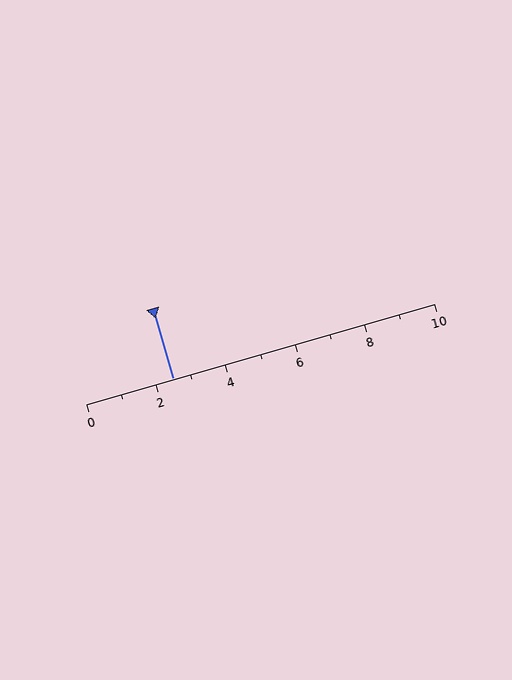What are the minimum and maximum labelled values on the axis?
The axis runs from 0 to 10.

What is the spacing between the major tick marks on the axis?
The major ticks are spaced 2 apart.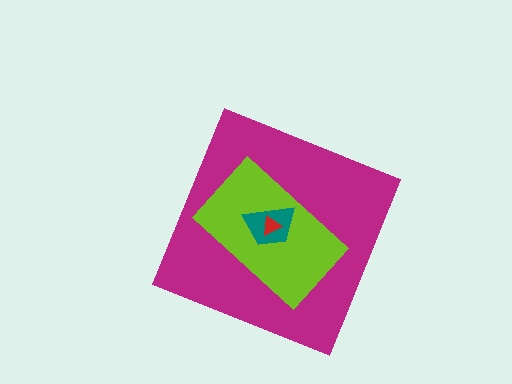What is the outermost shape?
The magenta diamond.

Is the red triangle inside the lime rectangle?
Yes.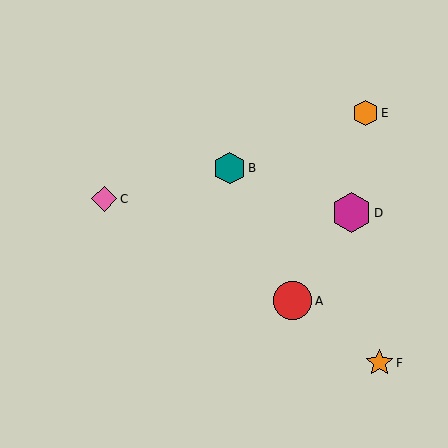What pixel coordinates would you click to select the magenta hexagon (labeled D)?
Click at (351, 213) to select the magenta hexagon D.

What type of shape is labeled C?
Shape C is a pink diamond.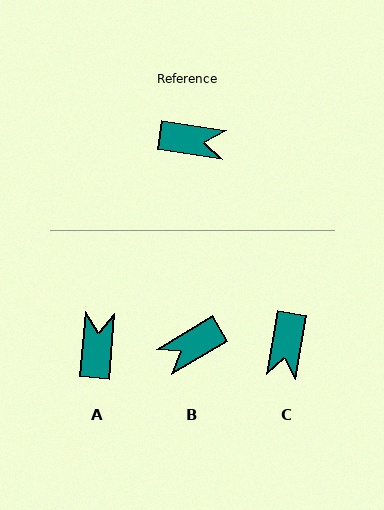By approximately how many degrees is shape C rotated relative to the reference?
Approximately 91 degrees clockwise.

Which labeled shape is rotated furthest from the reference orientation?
B, about 141 degrees away.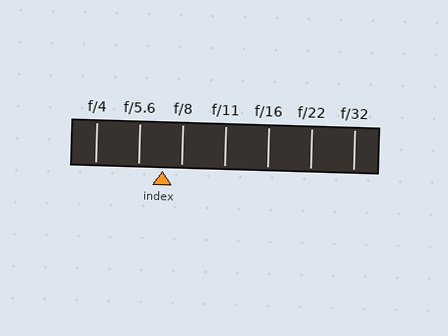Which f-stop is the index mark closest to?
The index mark is closest to f/8.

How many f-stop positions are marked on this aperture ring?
There are 7 f-stop positions marked.